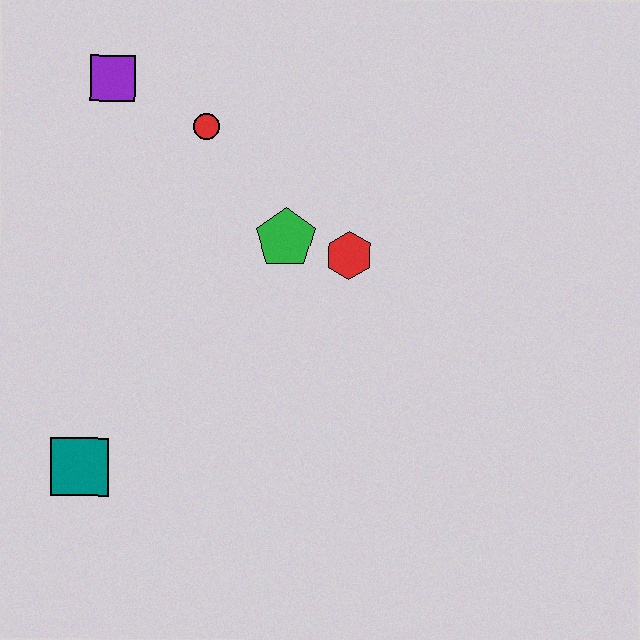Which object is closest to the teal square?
The green pentagon is closest to the teal square.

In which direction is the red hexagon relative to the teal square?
The red hexagon is to the right of the teal square.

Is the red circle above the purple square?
No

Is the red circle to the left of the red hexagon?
Yes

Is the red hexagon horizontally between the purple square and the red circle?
No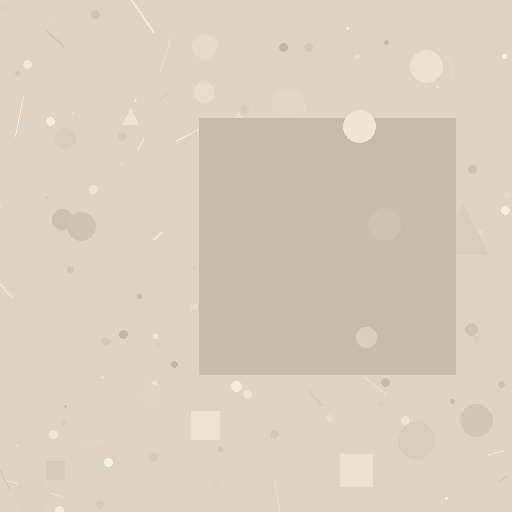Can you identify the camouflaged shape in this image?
The camouflaged shape is a square.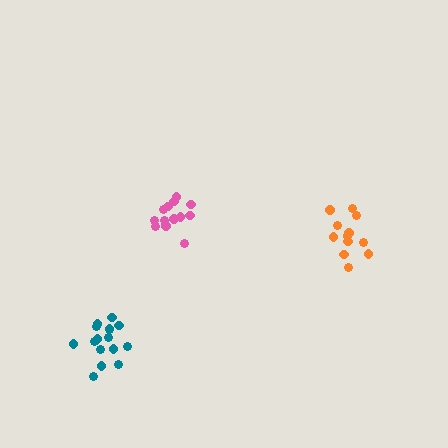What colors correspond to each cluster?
The clusters are colored: pink, teal, orange.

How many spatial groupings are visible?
There are 3 spatial groupings.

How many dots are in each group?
Group 1: 13 dots, Group 2: 16 dots, Group 3: 12 dots (41 total).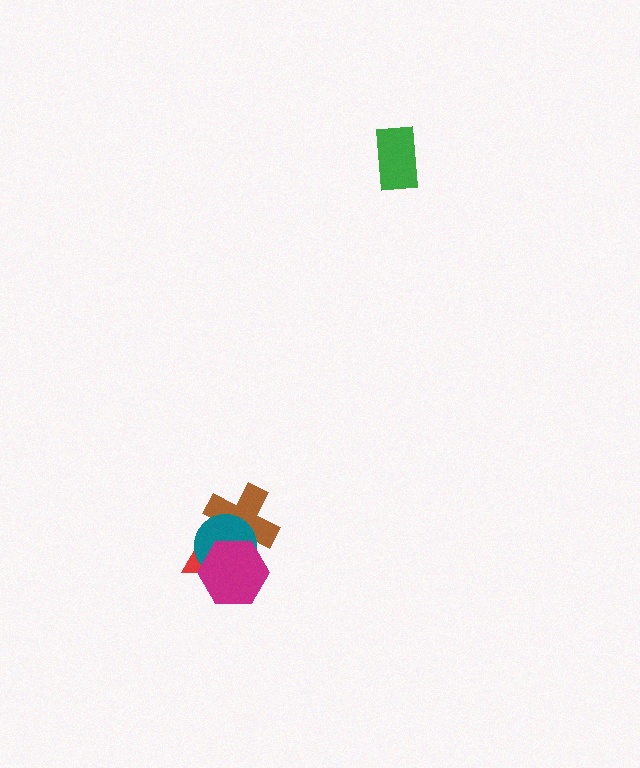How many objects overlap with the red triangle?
3 objects overlap with the red triangle.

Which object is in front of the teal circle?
The magenta hexagon is in front of the teal circle.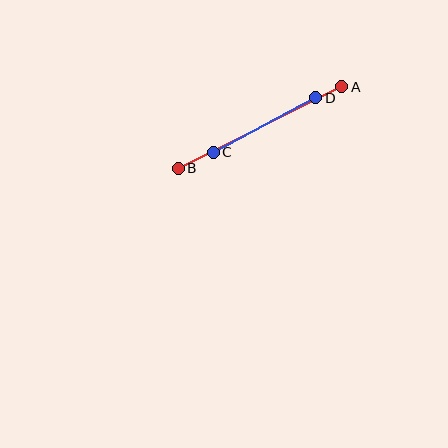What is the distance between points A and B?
The distance is approximately 183 pixels.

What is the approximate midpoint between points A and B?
The midpoint is at approximately (260, 128) pixels.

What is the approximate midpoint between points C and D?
The midpoint is at approximately (264, 125) pixels.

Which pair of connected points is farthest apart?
Points A and B are farthest apart.